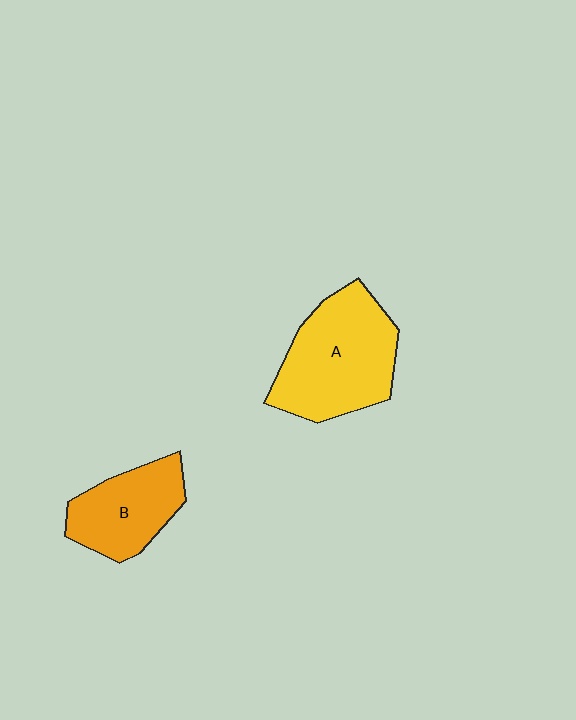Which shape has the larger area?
Shape A (yellow).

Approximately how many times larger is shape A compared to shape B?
Approximately 1.5 times.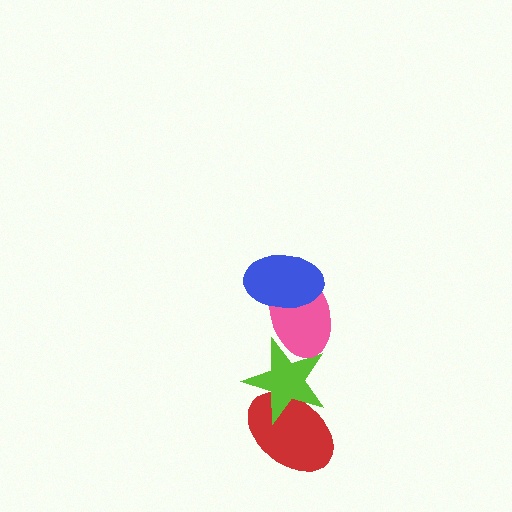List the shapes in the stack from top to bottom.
From top to bottom: the blue ellipse, the pink ellipse, the lime star, the red ellipse.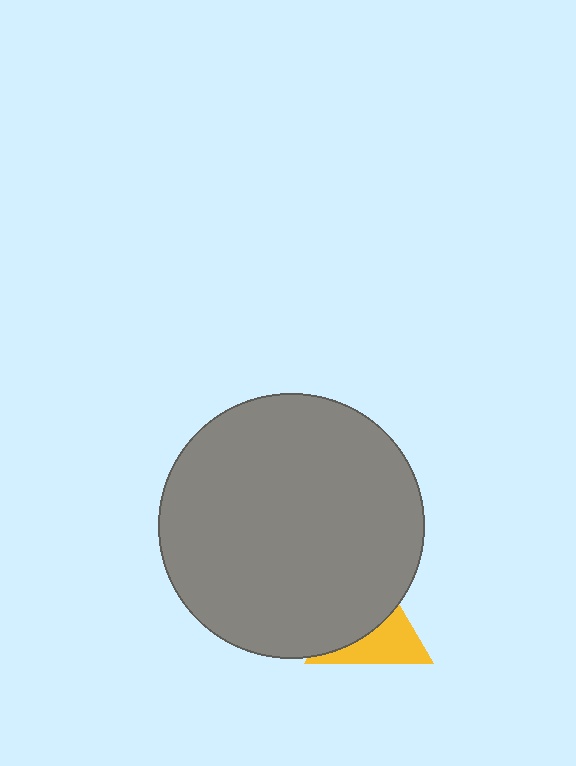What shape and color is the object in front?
The object in front is a gray circle.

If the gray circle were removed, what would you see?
You would see the complete yellow triangle.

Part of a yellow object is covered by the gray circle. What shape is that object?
It is a triangle.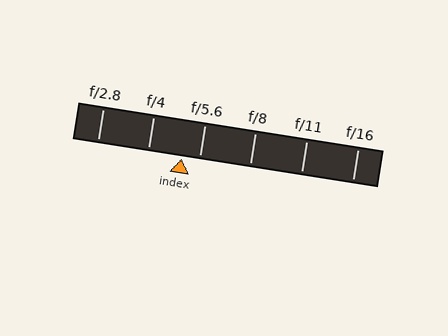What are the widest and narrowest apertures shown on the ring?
The widest aperture shown is f/2.8 and the narrowest is f/16.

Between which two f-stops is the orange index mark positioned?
The index mark is between f/4 and f/5.6.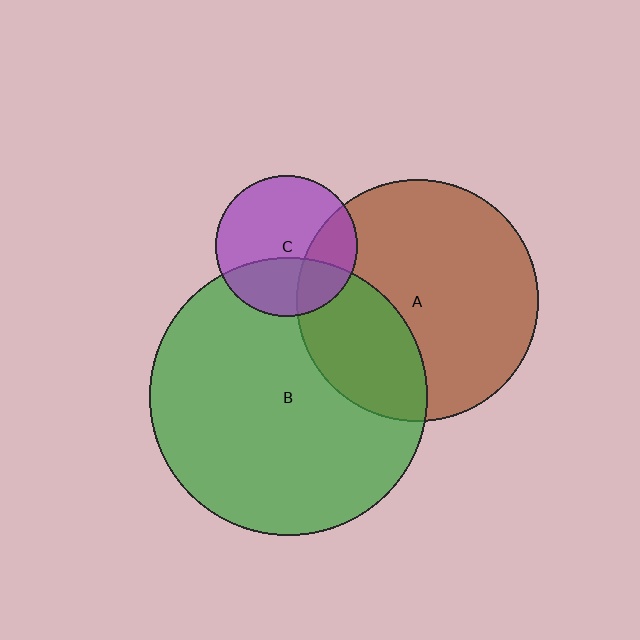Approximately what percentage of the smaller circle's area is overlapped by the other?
Approximately 30%.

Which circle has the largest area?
Circle B (green).